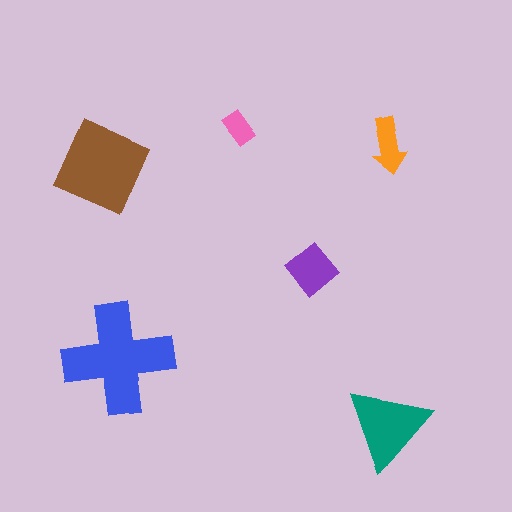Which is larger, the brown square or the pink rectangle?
The brown square.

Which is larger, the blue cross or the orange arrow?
The blue cross.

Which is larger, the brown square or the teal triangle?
The brown square.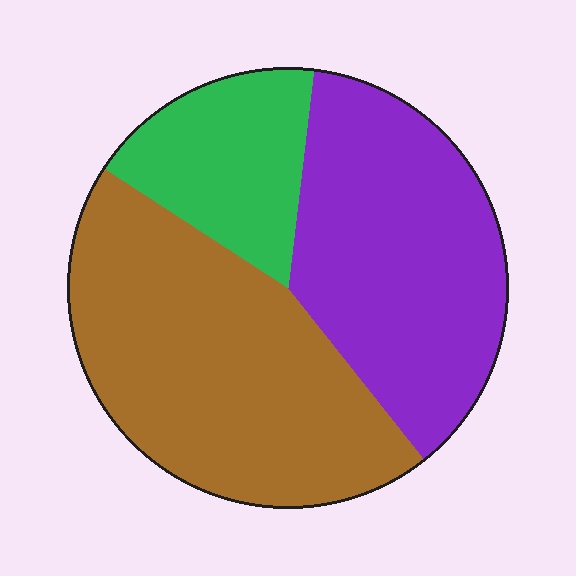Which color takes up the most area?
Brown, at roughly 45%.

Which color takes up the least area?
Green, at roughly 20%.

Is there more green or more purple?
Purple.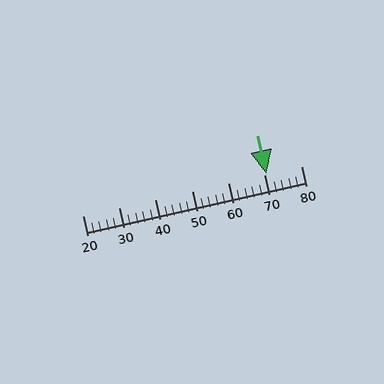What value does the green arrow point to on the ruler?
The green arrow points to approximately 70.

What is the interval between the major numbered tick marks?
The major tick marks are spaced 10 units apart.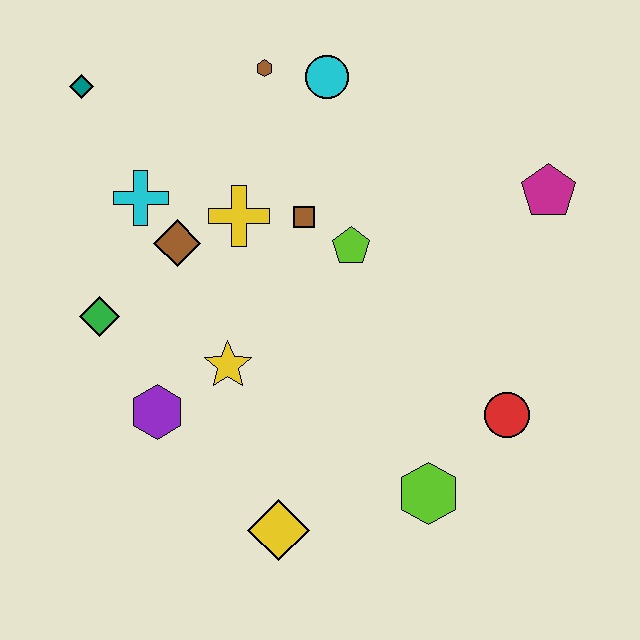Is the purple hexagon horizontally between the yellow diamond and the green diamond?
Yes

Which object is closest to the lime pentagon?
The brown square is closest to the lime pentagon.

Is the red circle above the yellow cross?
No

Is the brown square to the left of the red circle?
Yes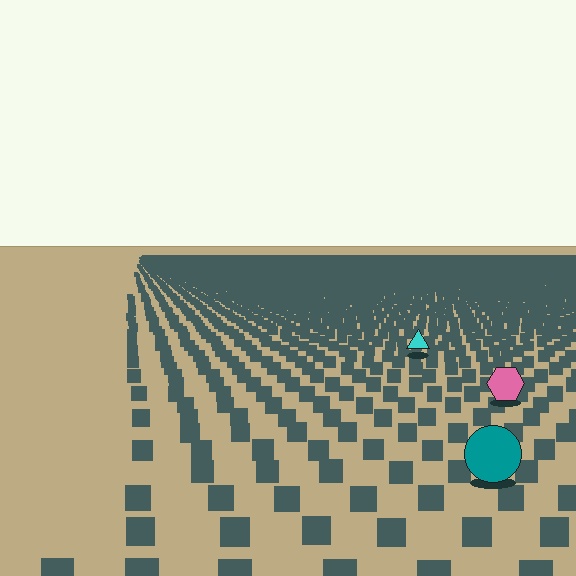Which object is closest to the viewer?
The teal circle is closest. The texture marks near it are larger and more spread out.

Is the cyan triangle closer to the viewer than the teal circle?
No. The teal circle is closer — you can tell from the texture gradient: the ground texture is coarser near it.